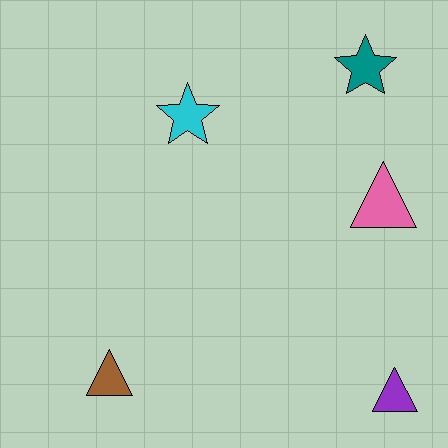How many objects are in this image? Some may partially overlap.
There are 5 objects.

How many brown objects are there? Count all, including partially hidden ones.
There is 1 brown object.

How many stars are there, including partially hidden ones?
There are 2 stars.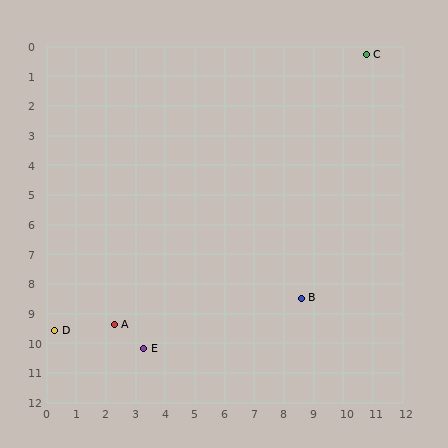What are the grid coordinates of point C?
Point C is at approximately (10.8, 0.3).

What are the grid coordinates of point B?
Point B is at approximately (8.6, 8.5).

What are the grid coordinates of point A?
Point A is at approximately (2.3, 9.4).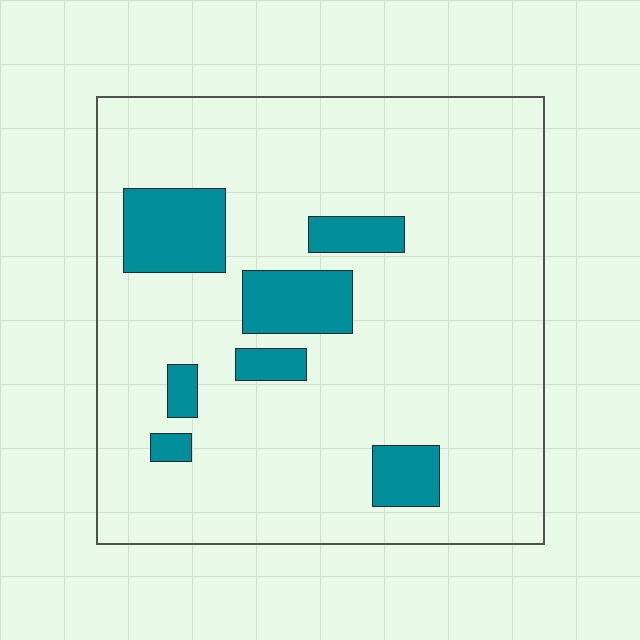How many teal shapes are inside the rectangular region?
7.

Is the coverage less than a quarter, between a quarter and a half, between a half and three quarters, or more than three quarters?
Less than a quarter.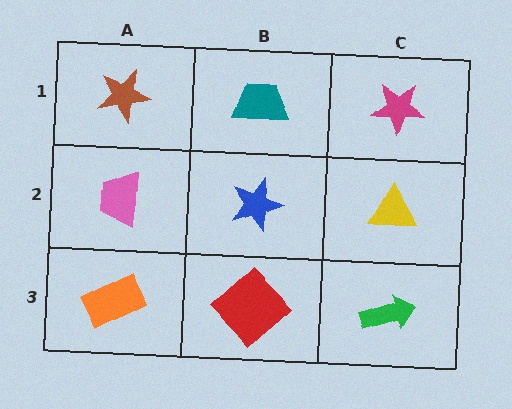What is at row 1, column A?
A brown star.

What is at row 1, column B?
A teal trapezoid.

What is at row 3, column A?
An orange rectangle.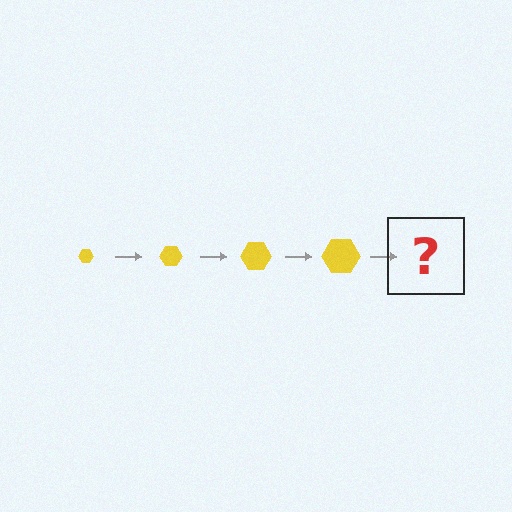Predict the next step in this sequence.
The next step is a yellow hexagon, larger than the previous one.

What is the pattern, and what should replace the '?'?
The pattern is that the hexagon gets progressively larger each step. The '?' should be a yellow hexagon, larger than the previous one.